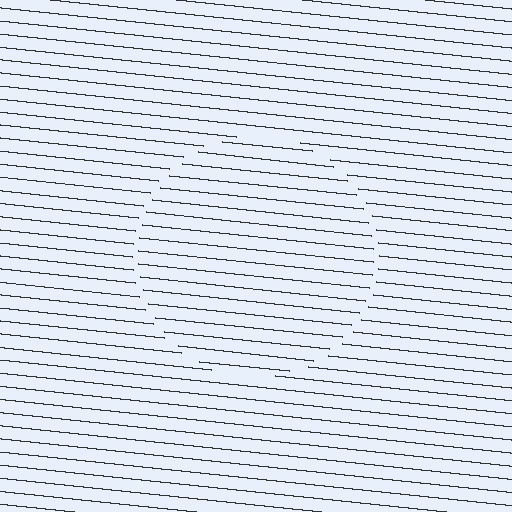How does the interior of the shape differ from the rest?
The interior of the shape contains the same grating, shifted by half a period — the contour is defined by the phase discontinuity where line-ends from the inner and outer gratings abut.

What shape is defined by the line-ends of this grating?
An illusory circle. The interior of the shape contains the same grating, shifted by half a period — the contour is defined by the phase discontinuity where line-ends from the inner and outer gratings abut.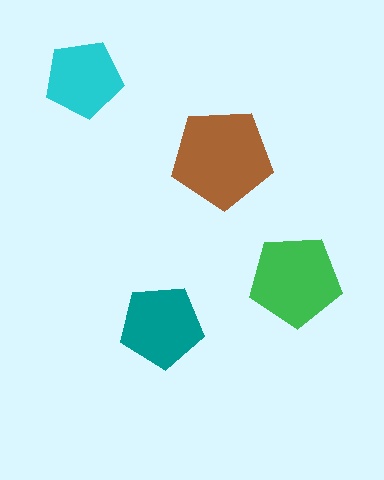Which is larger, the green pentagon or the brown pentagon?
The brown one.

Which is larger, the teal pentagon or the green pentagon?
The green one.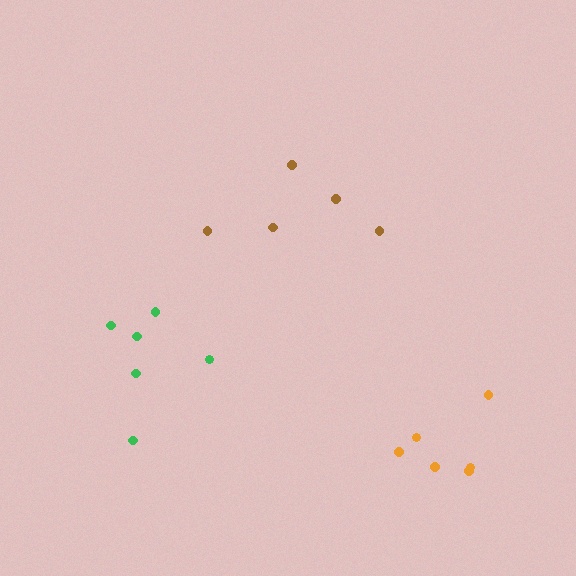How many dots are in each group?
Group 1: 5 dots, Group 2: 6 dots, Group 3: 6 dots (17 total).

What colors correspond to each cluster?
The clusters are colored: brown, green, orange.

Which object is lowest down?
The orange cluster is bottommost.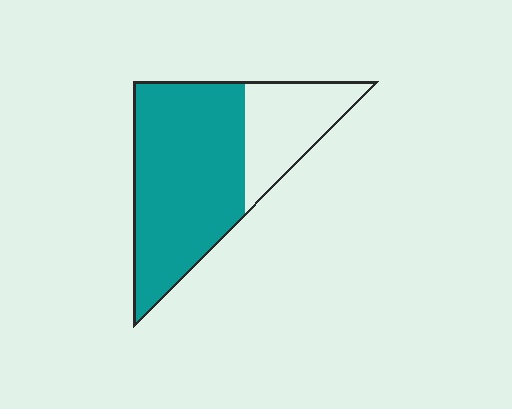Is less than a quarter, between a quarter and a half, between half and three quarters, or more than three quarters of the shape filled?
Between half and three quarters.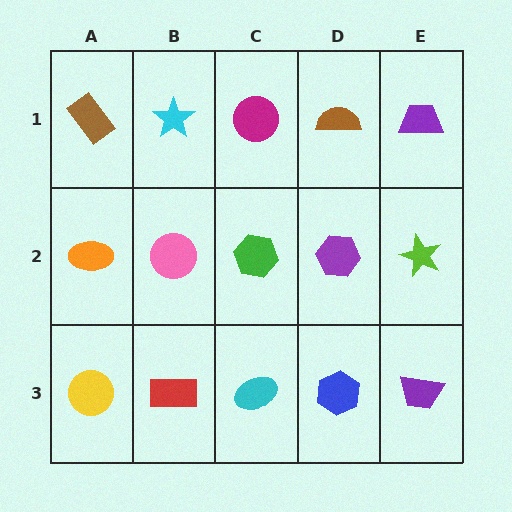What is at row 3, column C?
A cyan ellipse.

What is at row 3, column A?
A yellow circle.